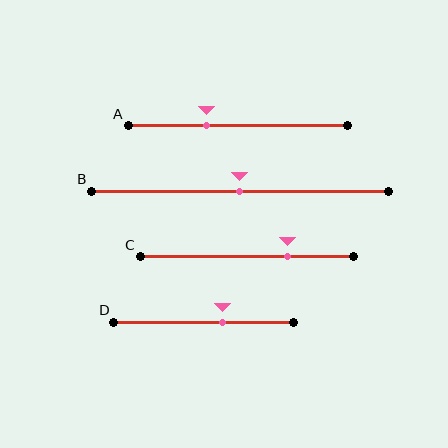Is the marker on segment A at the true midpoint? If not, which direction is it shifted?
No, the marker on segment A is shifted to the left by about 14% of the segment length.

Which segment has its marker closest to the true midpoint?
Segment B has its marker closest to the true midpoint.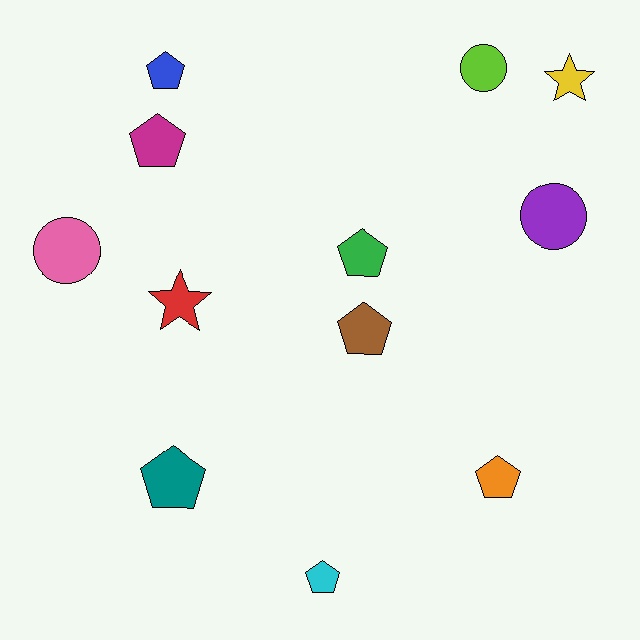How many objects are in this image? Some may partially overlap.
There are 12 objects.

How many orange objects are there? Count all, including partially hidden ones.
There is 1 orange object.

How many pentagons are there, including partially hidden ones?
There are 7 pentagons.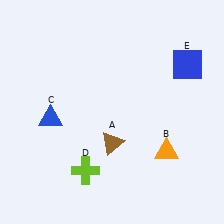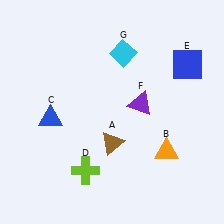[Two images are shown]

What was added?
A purple triangle (F), a cyan diamond (G) were added in Image 2.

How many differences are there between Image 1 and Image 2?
There are 2 differences between the two images.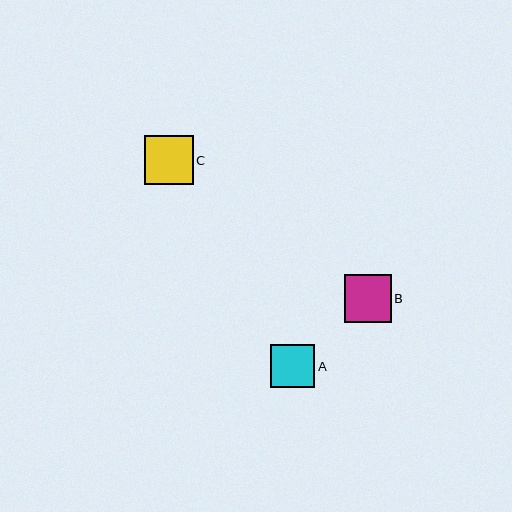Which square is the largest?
Square C is the largest with a size of approximately 49 pixels.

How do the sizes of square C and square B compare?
Square C and square B are approximately the same size.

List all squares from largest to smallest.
From largest to smallest: C, B, A.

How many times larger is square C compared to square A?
Square C is approximately 1.1 times the size of square A.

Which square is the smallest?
Square A is the smallest with a size of approximately 44 pixels.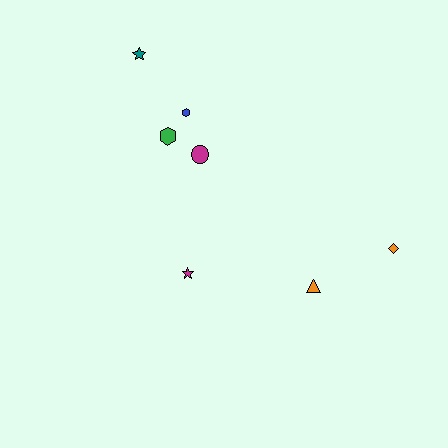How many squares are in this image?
There are no squares.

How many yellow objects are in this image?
There are no yellow objects.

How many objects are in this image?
There are 7 objects.